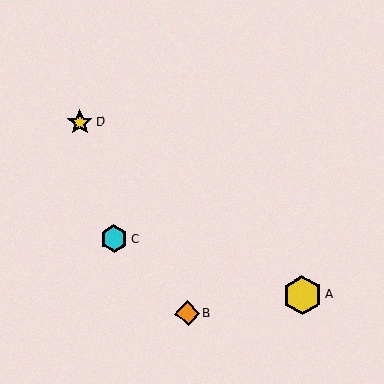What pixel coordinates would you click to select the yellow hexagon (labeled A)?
Click at (302, 295) to select the yellow hexagon A.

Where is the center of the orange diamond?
The center of the orange diamond is at (187, 313).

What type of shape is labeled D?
Shape D is a yellow star.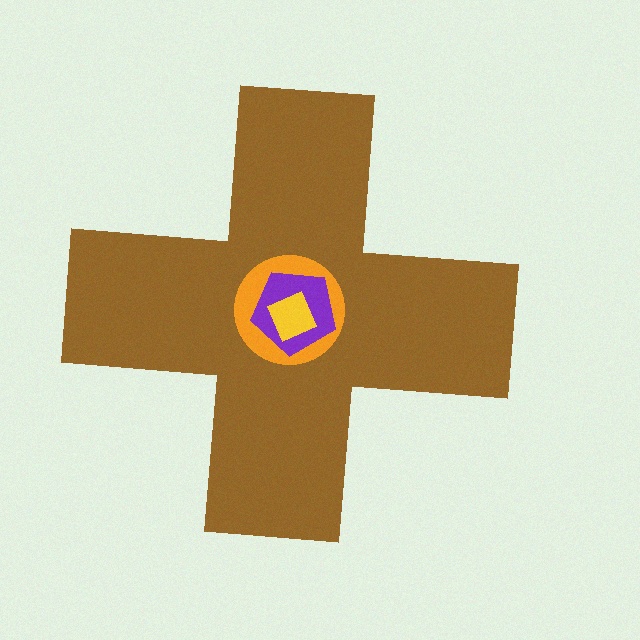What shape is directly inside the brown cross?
The orange circle.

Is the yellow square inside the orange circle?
Yes.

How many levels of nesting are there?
4.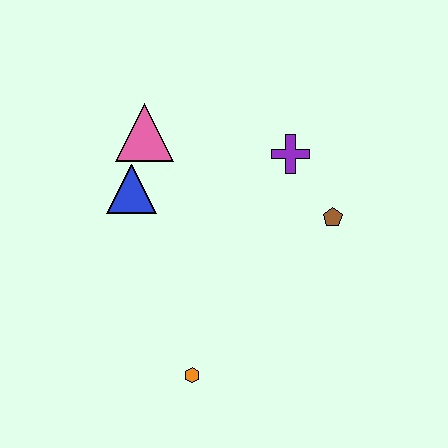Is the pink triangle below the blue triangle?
No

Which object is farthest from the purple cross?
The orange hexagon is farthest from the purple cross.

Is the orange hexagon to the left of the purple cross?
Yes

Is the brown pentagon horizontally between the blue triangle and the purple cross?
No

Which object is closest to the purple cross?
The brown pentagon is closest to the purple cross.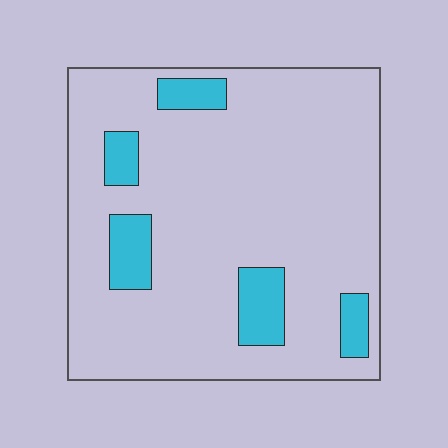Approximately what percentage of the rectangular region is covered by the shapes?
Approximately 15%.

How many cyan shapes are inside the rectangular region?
5.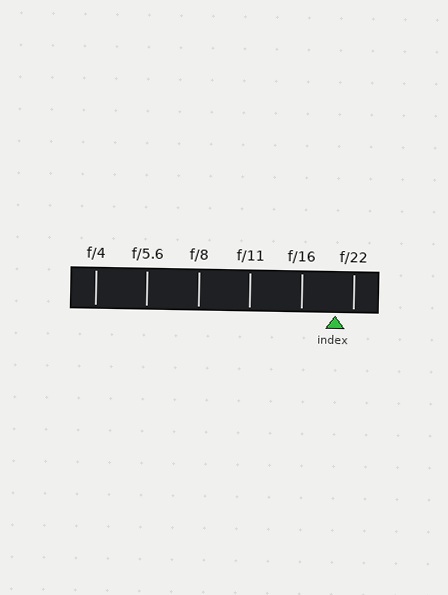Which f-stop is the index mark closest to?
The index mark is closest to f/22.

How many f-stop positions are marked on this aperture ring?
There are 6 f-stop positions marked.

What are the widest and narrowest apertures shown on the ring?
The widest aperture shown is f/4 and the narrowest is f/22.